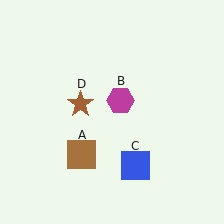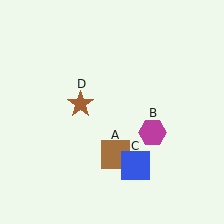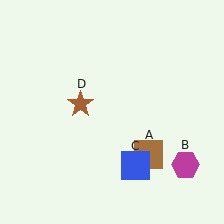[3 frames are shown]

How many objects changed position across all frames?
2 objects changed position: brown square (object A), magenta hexagon (object B).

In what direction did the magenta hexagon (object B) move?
The magenta hexagon (object B) moved down and to the right.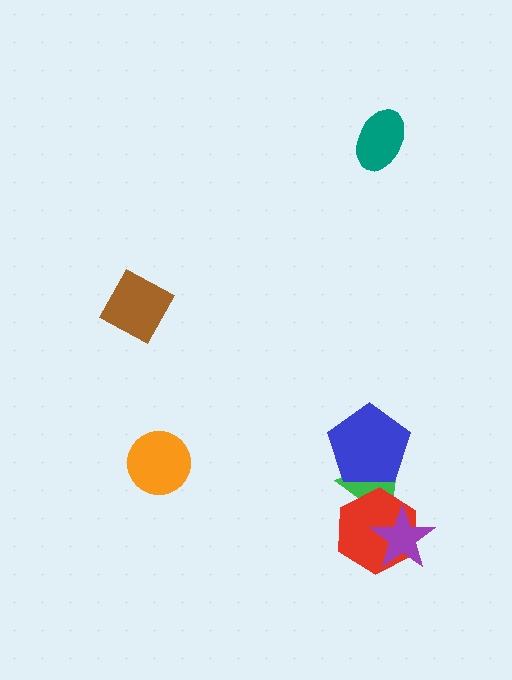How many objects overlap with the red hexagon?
2 objects overlap with the red hexagon.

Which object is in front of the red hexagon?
The purple star is in front of the red hexagon.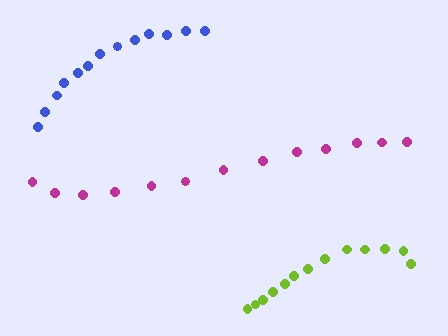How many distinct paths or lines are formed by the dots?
There are 3 distinct paths.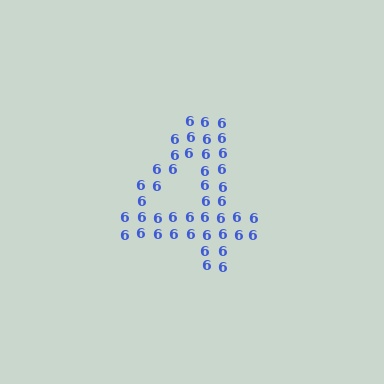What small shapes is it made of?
It is made of small digit 6's.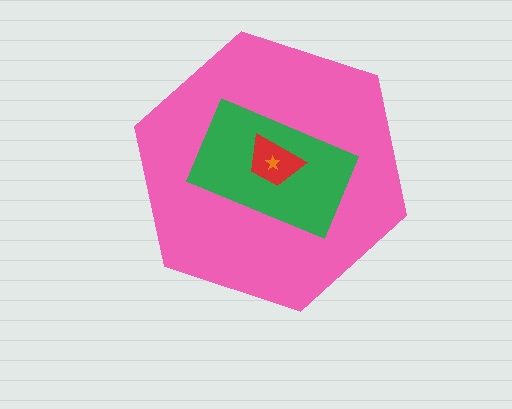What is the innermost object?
The orange star.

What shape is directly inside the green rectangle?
The red trapezoid.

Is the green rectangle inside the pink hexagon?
Yes.